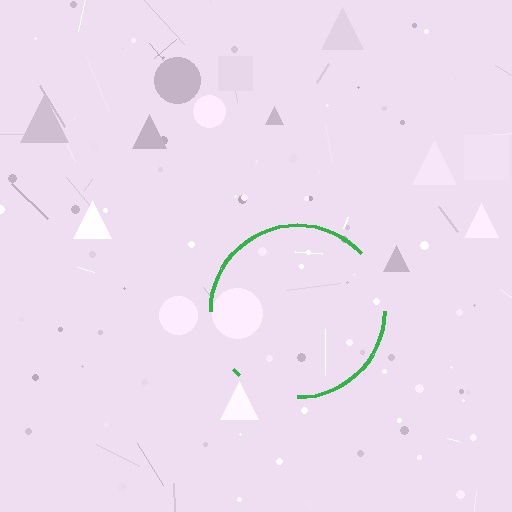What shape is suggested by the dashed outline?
The dashed outline suggests a circle.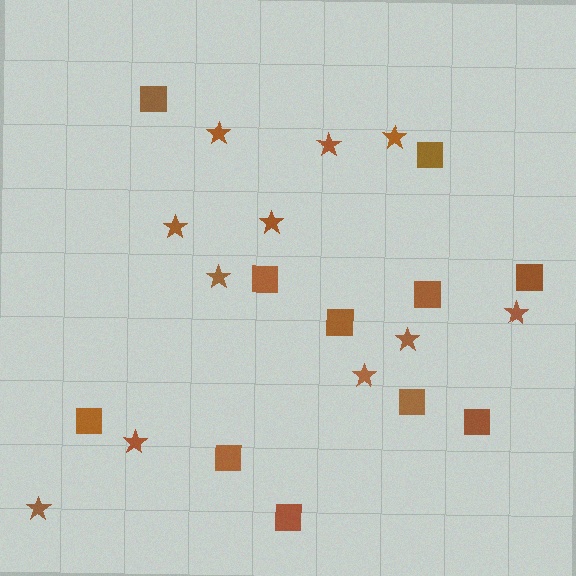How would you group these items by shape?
There are 2 groups: one group of squares (11) and one group of stars (11).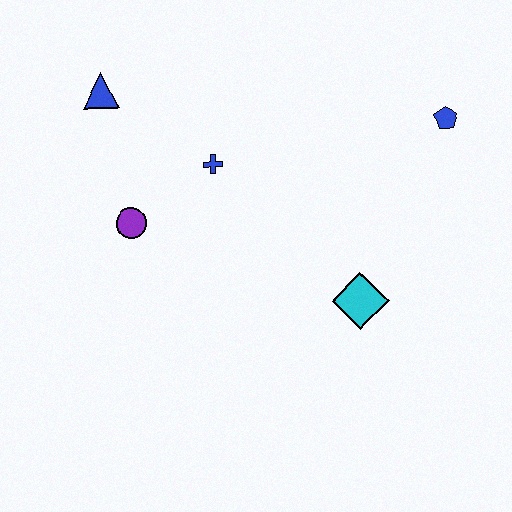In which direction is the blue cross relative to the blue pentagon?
The blue cross is to the left of the blue pentagon.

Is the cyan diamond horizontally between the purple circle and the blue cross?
No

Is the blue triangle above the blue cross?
Yes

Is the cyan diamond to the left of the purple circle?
No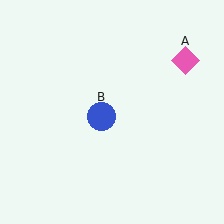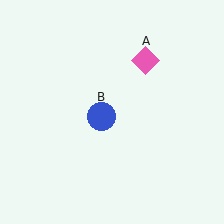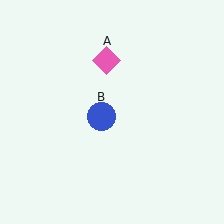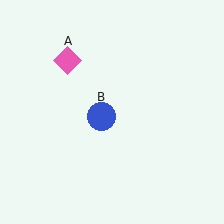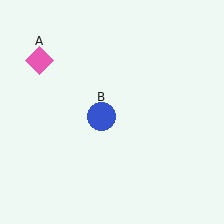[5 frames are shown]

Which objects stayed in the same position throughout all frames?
Blue circle (object B) remained stationary.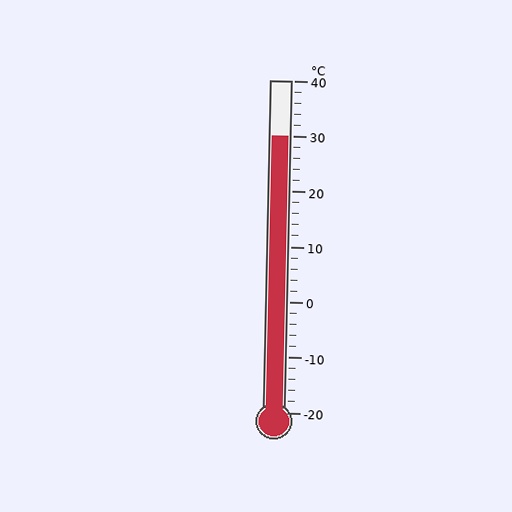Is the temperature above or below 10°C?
The temperature is above 10°C.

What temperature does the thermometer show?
The thermometer shows approximately 30°C.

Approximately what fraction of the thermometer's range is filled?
The thermometer is filled to approximately 85% of its range.